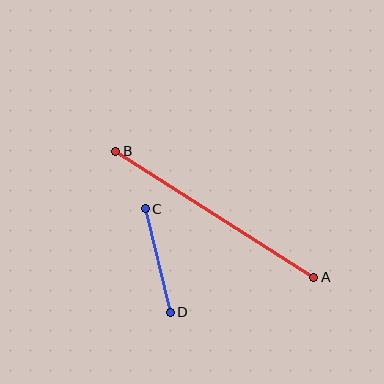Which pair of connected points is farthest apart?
Points A and B are farthest apart.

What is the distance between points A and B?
The distance is approximately 235 pixels.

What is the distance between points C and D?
The distance is approximately 106 pixels.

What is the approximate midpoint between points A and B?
The midpoint is at approximately (215, 214) pixels.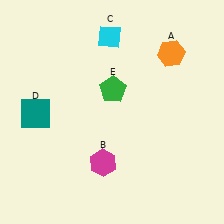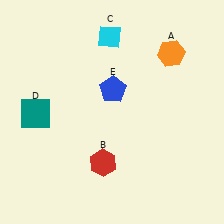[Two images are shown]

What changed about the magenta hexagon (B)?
In Image 1, B is magenta. In Image 2, it changed to red.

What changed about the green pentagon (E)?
In Image 1, E is green. In Image 2, it changed to blue.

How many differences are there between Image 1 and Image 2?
There are 2 differences between the two images.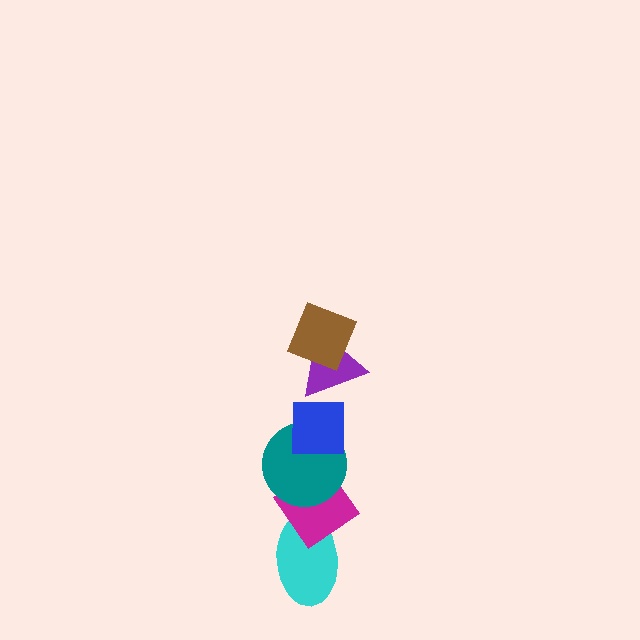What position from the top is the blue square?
The blue square is 3rd from the top.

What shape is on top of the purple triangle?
The brown diamond is on top of the purple triangle.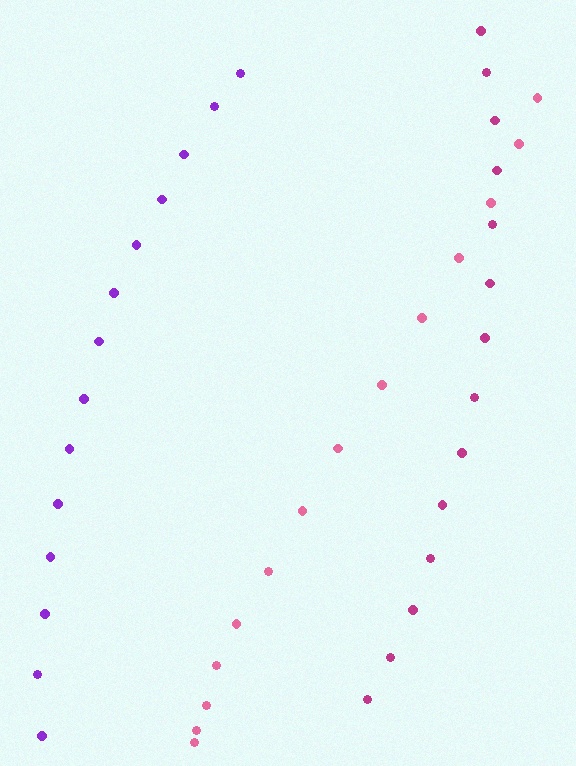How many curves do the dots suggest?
There are 3 distinct paths.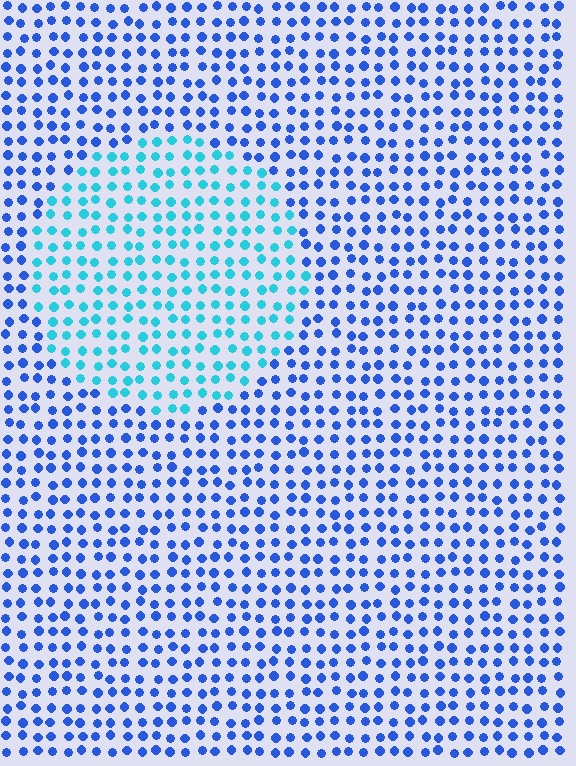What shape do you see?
I see a circle.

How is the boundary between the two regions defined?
The boundary is defined purely by a slight shift in hue (about 39 degrees). Spacing, size, and orientation are identical on both sides.